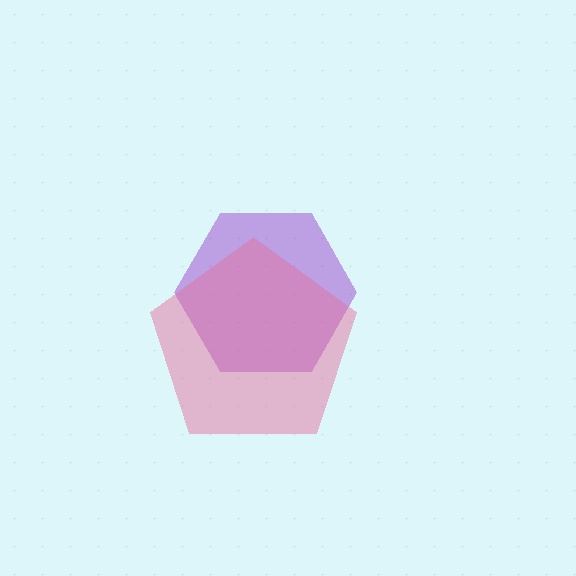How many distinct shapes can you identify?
There are 2 distinct shapes: a purple hexagon, a pink pentagon.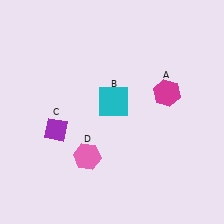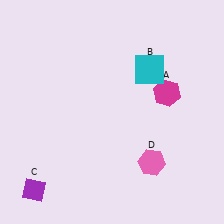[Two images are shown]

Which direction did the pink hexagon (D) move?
The pink hexagon (D) moved right.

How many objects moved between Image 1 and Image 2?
3 objects moved between the two images.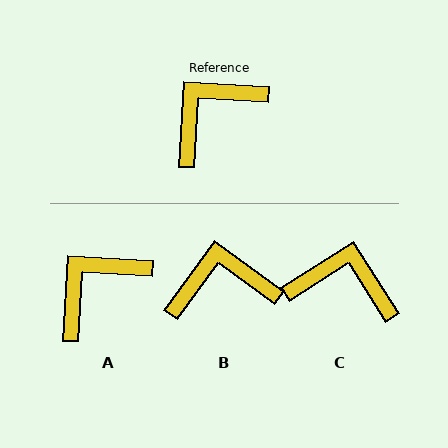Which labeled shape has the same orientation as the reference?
A.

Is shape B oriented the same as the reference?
No, it is off by about 33 degrees.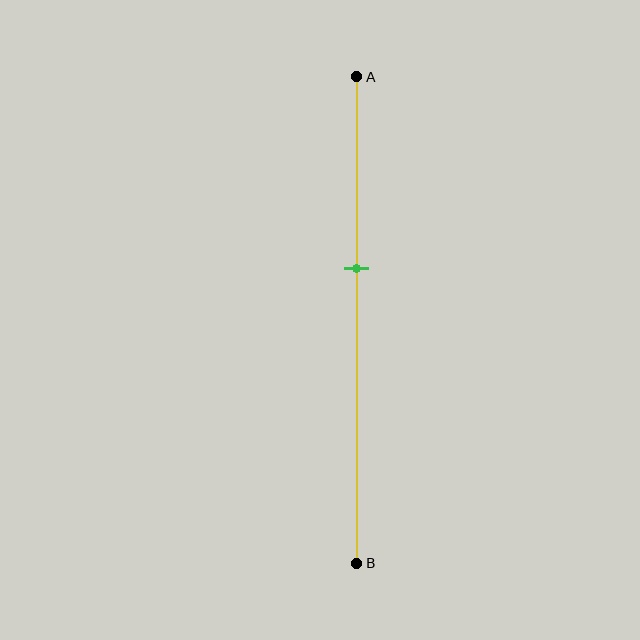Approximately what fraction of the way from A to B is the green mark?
The green mark is approximately 40% of the way from A to B.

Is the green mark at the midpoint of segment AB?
No, the mark is at about 40% from A, not at the 50% midpoint.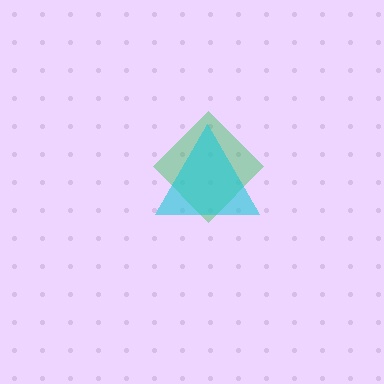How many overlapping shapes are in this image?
There are 2 overlapping shapes in the image.